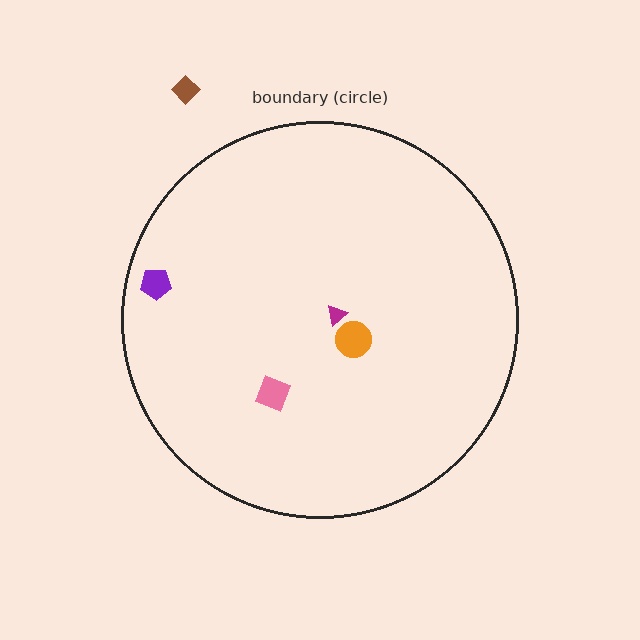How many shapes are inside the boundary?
4 inside, 1 outside.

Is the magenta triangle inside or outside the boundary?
Inside.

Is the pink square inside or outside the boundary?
Inside.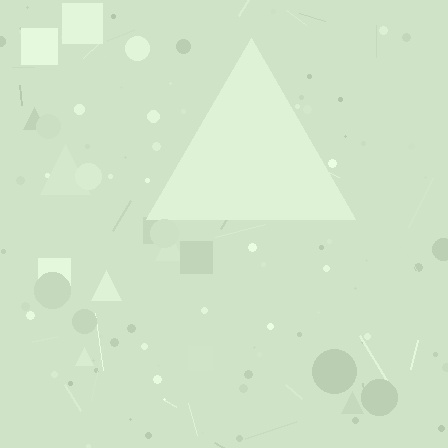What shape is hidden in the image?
A triangle is hidden in the image.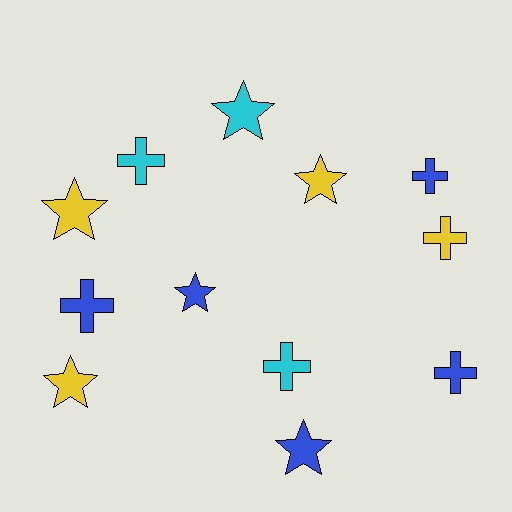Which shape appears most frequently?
Cross, with 6 objects.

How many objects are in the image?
There are 12 objects.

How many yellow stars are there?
There are 3 yellow stars.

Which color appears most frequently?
Blue, with 5 objects.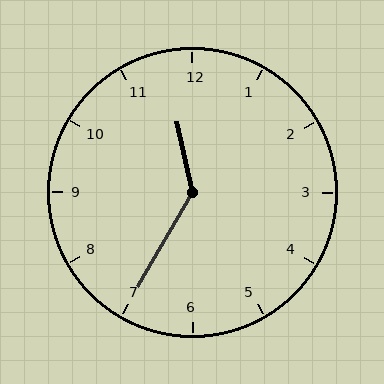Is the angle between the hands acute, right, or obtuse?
It is obtuse.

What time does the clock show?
11:35.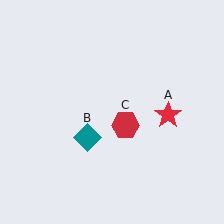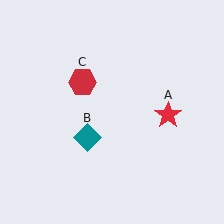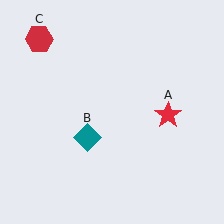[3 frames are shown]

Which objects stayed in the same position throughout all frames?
Red star (object A) and teal diamond (object B) remained stationary.